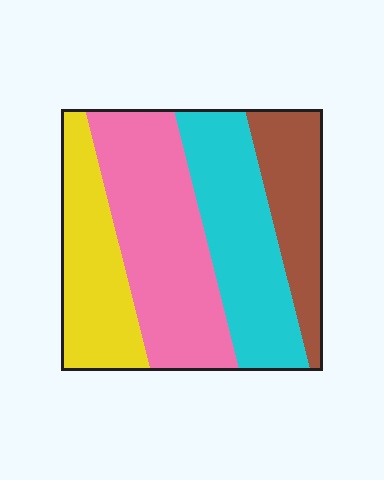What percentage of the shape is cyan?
Cyan covers around 25% of the shape.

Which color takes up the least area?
Brown, at roughly 15%.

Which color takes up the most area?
Pink, at roughly 35%.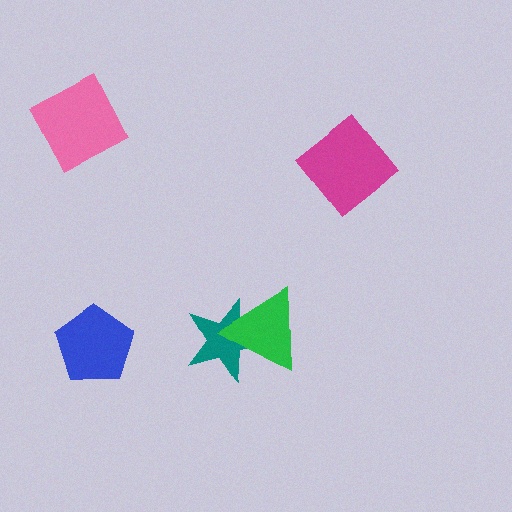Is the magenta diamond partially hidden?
No, no other shape covers it.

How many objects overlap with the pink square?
0 objects overlap with the pink square.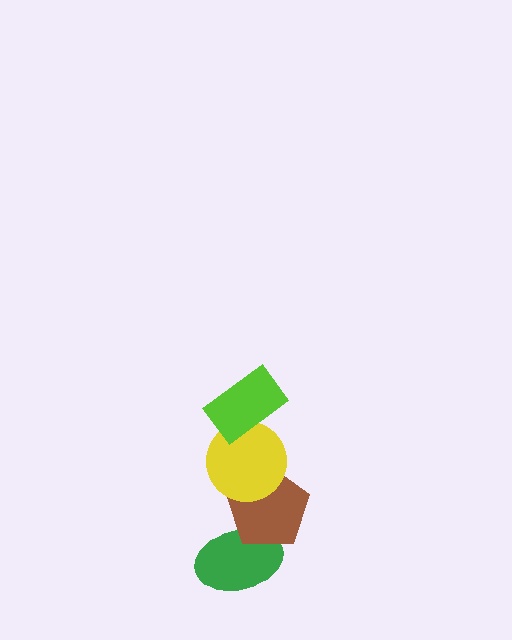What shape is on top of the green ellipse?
The brown pentagon is on top of the green ellipse.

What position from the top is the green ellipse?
The green ellipse is 4th from the top.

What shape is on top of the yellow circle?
The lime rectangle is on top of the yellow circle.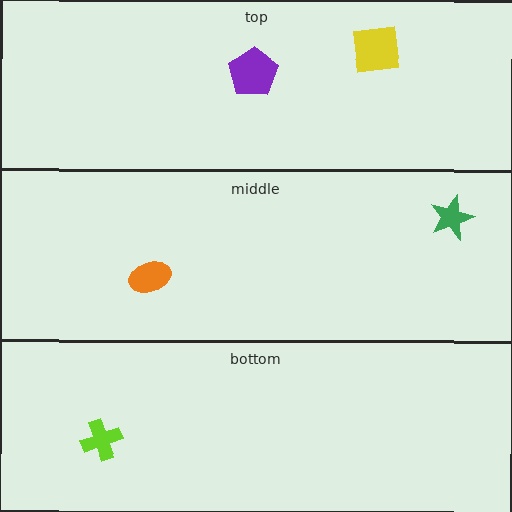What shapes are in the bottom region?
The lime cross.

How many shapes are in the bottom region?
1.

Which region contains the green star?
The middle region.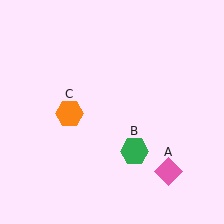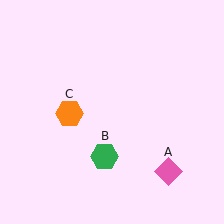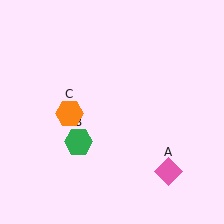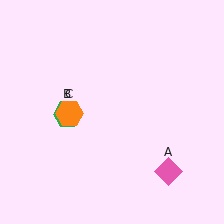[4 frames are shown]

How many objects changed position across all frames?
1 object changed position: green hexagon (object B).